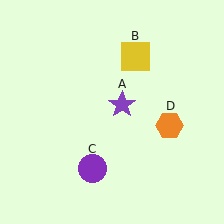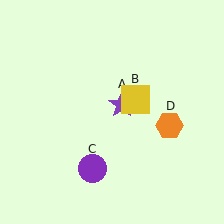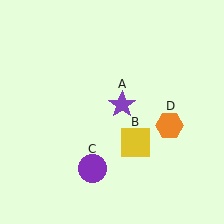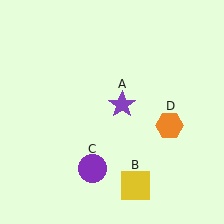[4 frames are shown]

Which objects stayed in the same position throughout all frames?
Purple star (object A) and purple circle (object C) and orange hexagon (object D) remained stationary.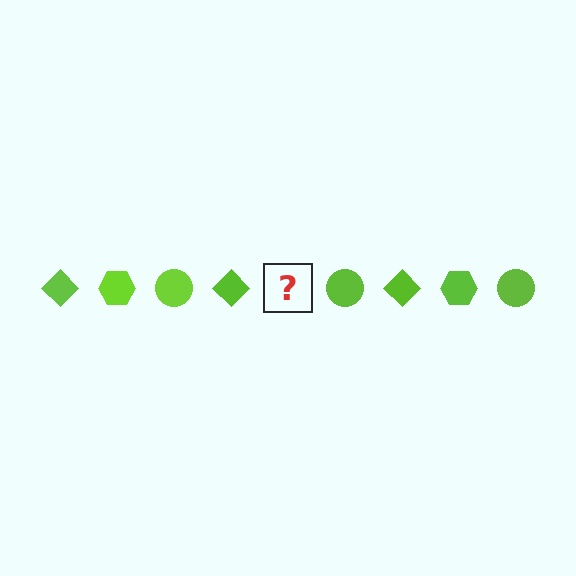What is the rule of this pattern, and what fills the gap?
The rule is that the pattern cycles through diamond, hexagon, circle shapes in lime. The gap should be filled with a lime hexagon.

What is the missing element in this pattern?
The missing element is a lime hexagon.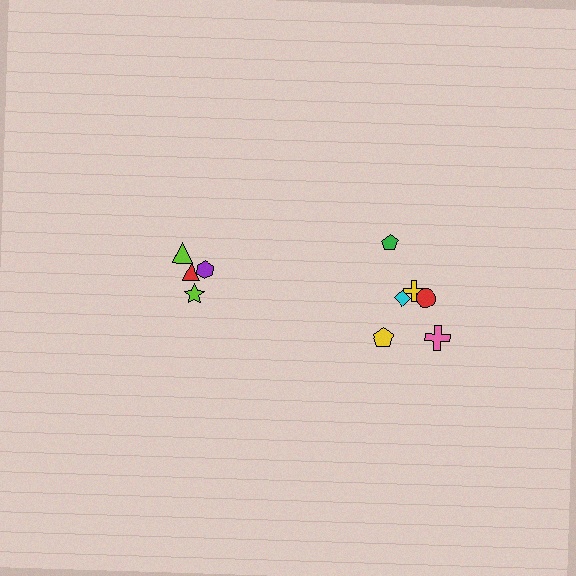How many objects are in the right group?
There are 6 objects.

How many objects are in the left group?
There are 4 objects.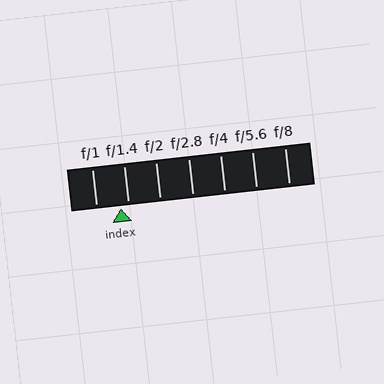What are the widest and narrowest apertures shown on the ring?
The widest aperture shown is f/1 and the narrowest is f/8.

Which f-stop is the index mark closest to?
The index mark is closest to f/1.4.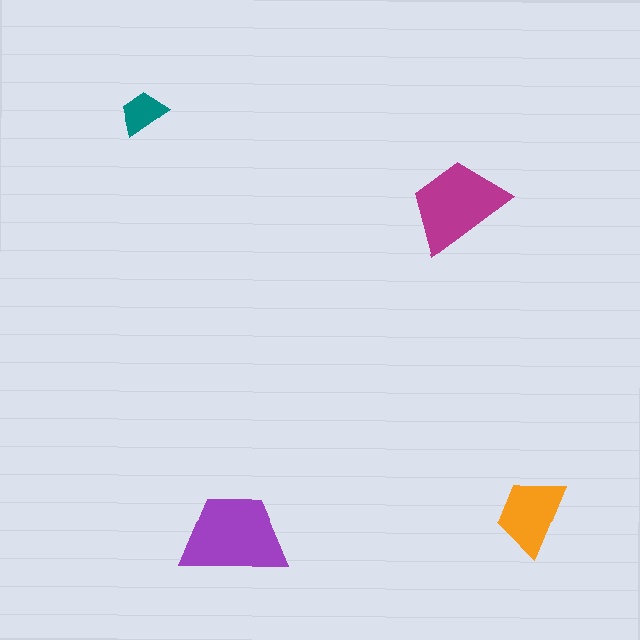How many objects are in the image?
There are 4 objects in the image.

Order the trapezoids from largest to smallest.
the purple one, the magenta one, the orange one, the teal one.